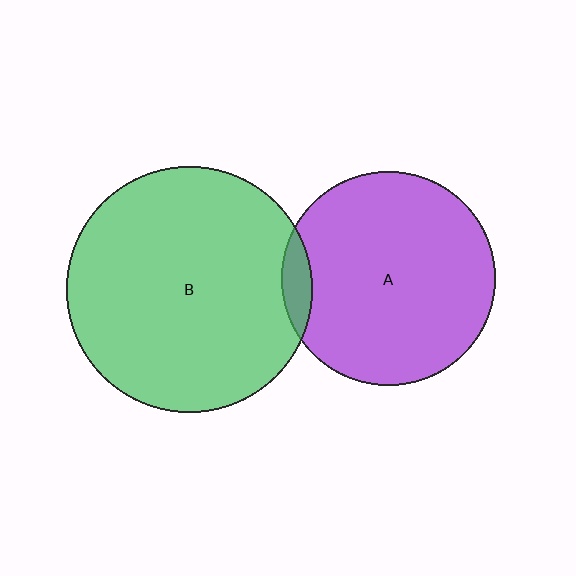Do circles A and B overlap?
Yes.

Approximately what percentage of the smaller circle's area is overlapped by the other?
Approximately 5%.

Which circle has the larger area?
Circle B (green).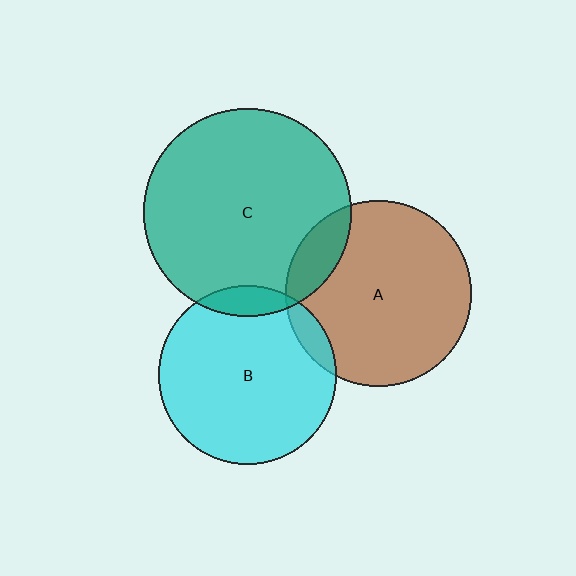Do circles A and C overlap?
Yes.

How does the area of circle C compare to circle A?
Approximately 1.3 times.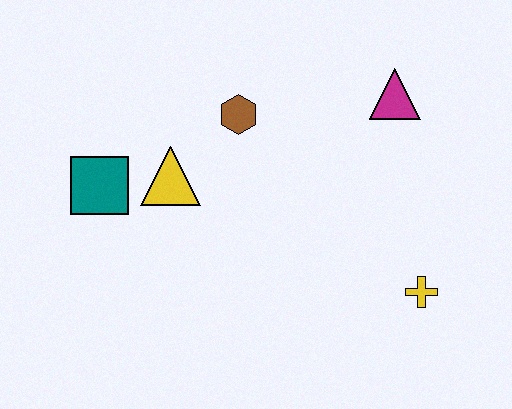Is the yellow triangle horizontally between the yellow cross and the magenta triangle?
No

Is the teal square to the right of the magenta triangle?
No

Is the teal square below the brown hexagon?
Yes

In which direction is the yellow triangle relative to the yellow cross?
The yellow triangle is to the left of the yellow cross.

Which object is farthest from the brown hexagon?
The yellow cross is farthest from the brown hexagon.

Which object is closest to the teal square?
The yellow triangle is closest to the teal square.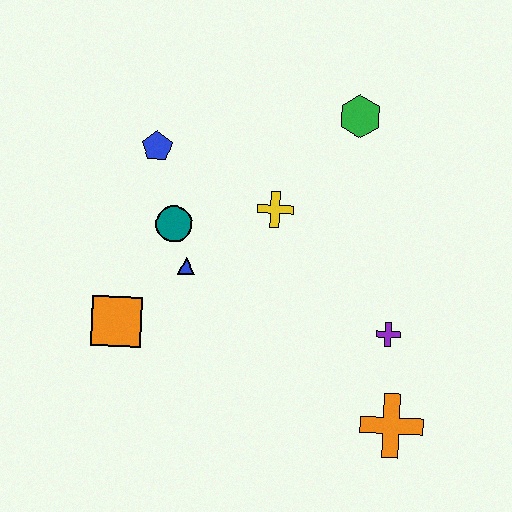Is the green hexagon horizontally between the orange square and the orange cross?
Yes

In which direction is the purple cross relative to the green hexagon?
The purple cross is below the green hexagon.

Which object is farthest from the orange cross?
The blue pentagon is farthest from the orange cross.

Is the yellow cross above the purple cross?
Yes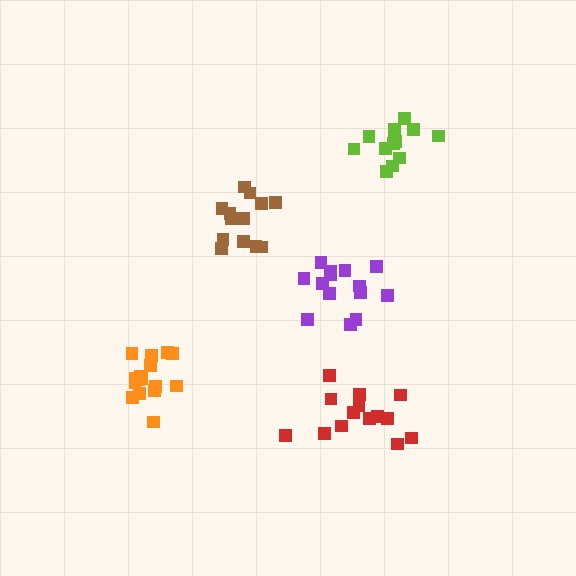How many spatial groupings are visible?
There are 5 spatial groupings.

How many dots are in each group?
Group 1: 13 dots, Group 2: 13 dots, Group 3: 16 dots, Group 4: 14 dots, Group 5: 14 dots (70 total).